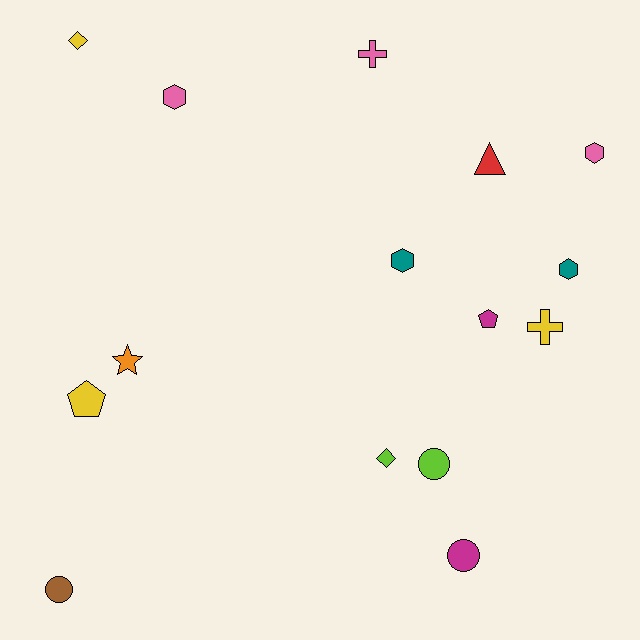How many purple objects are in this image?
There are no purple objects.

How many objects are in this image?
There are 15 objects.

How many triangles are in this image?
There is 1 triangle.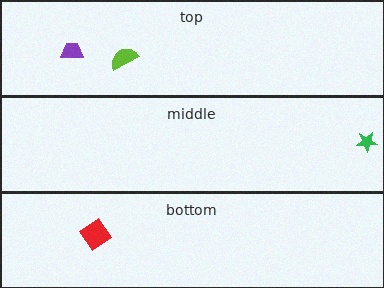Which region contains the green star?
The middle region.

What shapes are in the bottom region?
The red diamond.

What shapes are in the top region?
The lime semicircle, the purple trapezoid.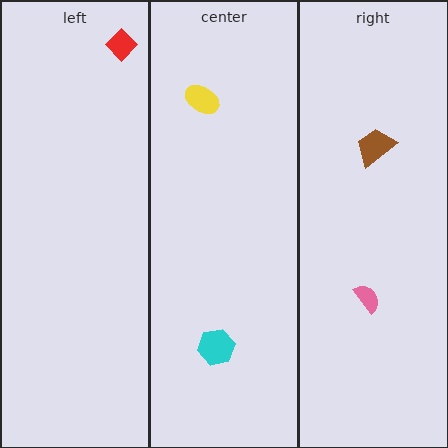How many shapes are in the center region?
2.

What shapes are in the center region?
The cyan hexagon, the yellow ellipse.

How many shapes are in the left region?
1.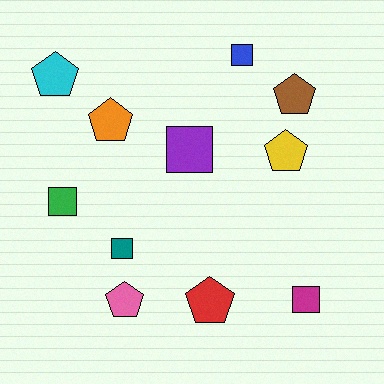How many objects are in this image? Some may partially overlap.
There are 11 objects.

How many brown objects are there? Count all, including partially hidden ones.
There is 1 brown object.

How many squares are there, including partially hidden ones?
There are 5 squares.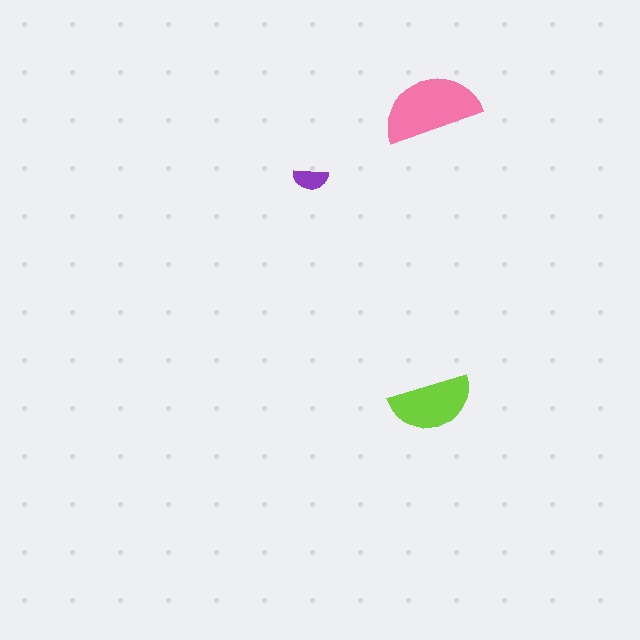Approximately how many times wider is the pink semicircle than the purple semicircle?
About 3 times wider.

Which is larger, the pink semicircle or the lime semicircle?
The pink one.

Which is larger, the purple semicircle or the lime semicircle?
The lime one.